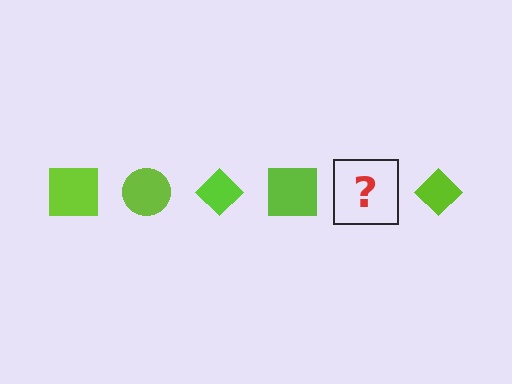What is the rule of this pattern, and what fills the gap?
The rule is that the pattern cycles through square, circle, diamond shapes in lime. The gap should be filled with a lime circle.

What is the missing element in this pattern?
The missing element is a lime circle.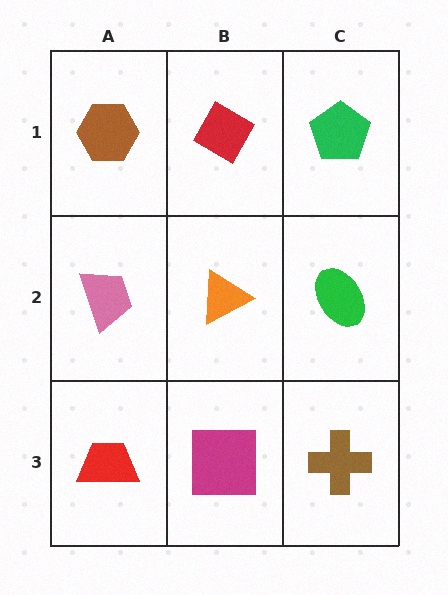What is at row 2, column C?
A green ellipse.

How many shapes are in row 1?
3 shapes.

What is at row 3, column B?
A magenta square.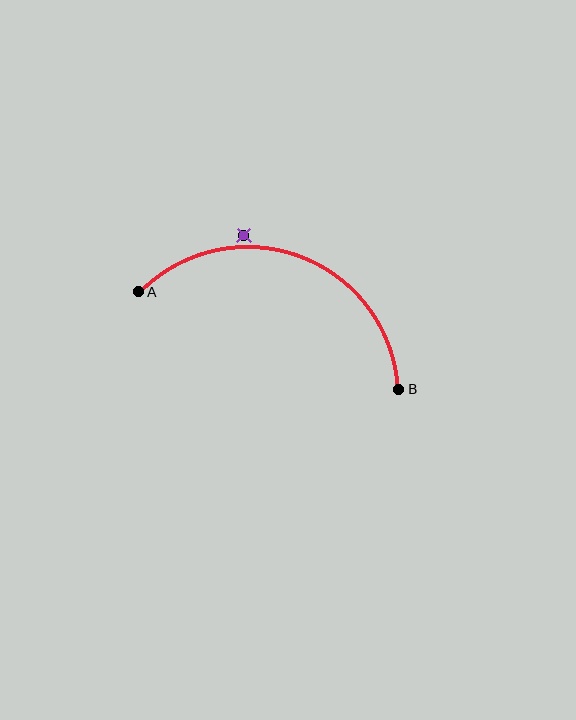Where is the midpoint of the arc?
The arc midpoint is the point on the curve farthest from the straight line joining A and B. It sits above that line.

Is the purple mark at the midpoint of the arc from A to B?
No — the purple mark does not lie on the arc at all. It sits slightly outside the curve.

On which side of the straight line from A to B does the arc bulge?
The arc bulges above the straight line connecting A and B.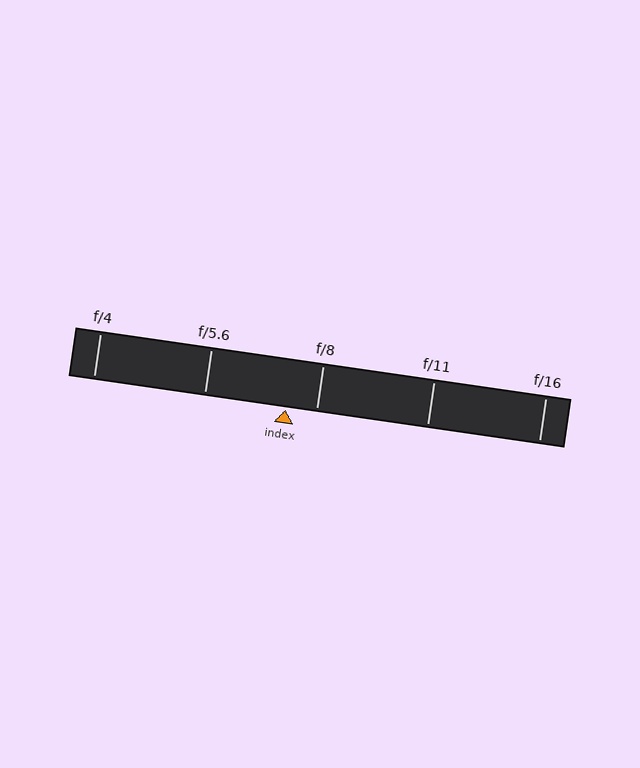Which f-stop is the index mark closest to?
The index mark is closest to f/8.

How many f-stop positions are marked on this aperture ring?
There are 5 f-stop positions marked.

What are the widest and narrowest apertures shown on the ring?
The widest aperture shown is f/4 and the narrowest is f/16.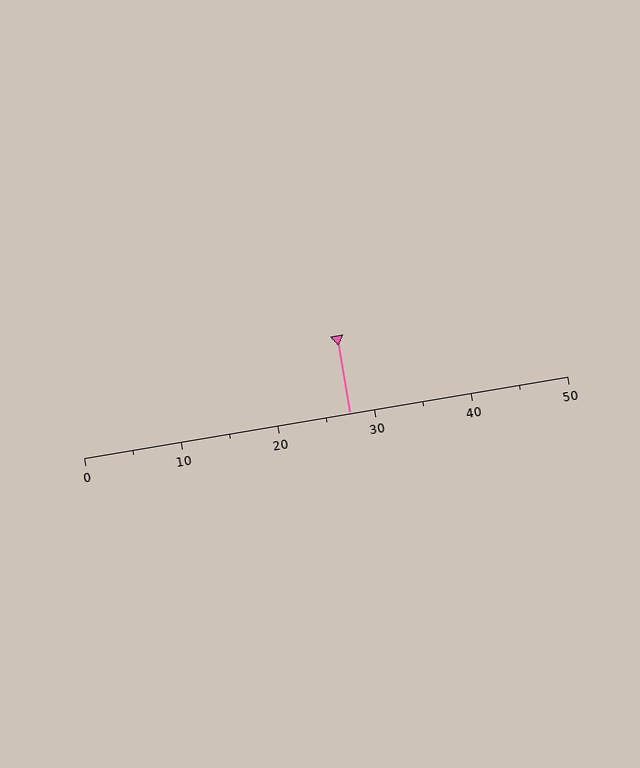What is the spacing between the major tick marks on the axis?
The major ticks are spaced 10 apart.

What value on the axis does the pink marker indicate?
The marker indicates approximately 27.5.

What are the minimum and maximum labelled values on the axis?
The axis runs from 0 to 50.